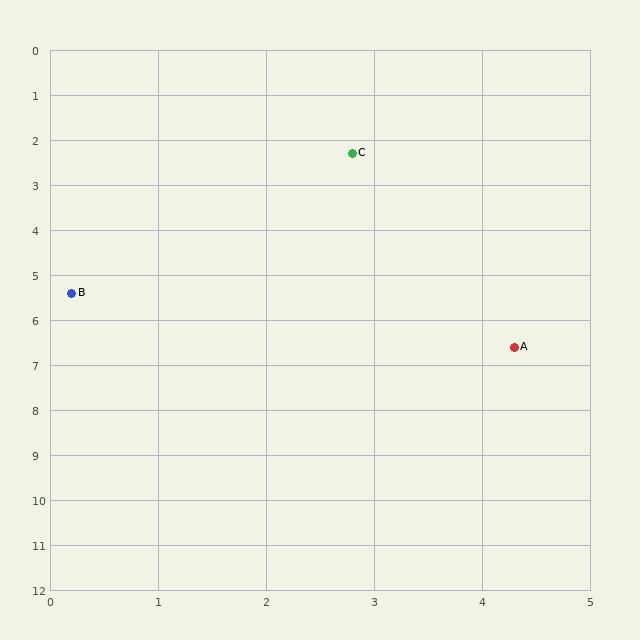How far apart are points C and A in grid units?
Points C and A are about 4.6 grid units apart.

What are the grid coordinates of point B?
Point B is at approximately (0.2, 5.4).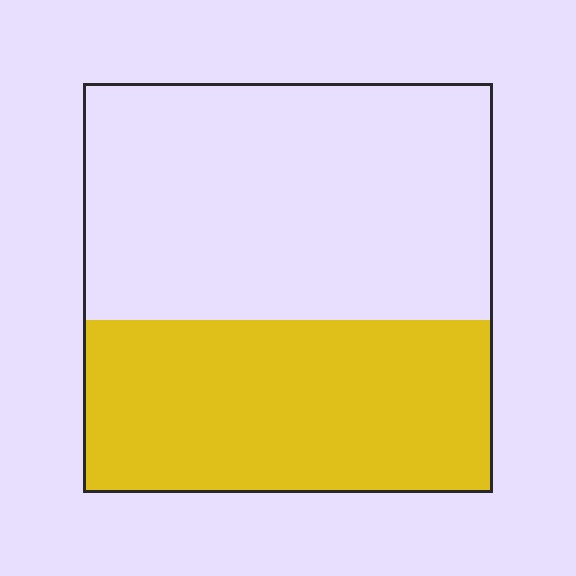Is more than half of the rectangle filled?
No.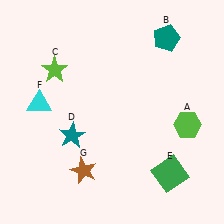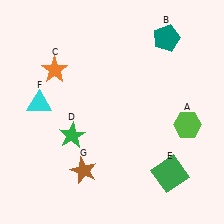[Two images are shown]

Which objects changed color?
C changed from lime to orange. D changed from teal to green.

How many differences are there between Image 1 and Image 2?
There are 2 differences between the two images.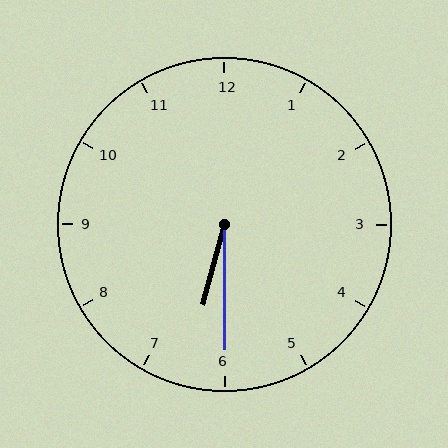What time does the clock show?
6:30.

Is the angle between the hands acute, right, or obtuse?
It is acute.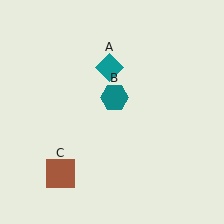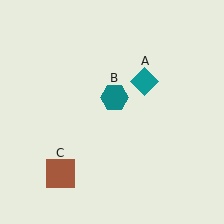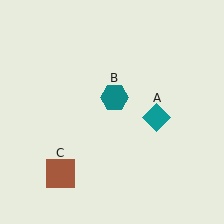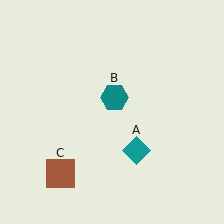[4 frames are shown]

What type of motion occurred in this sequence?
The teal diamond (object A) rotated clockwise around the center of the scene.